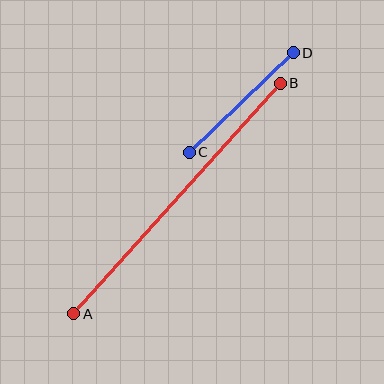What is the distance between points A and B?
The distance is approximately 310 pixels.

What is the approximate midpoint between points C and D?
The midpoint is at approximately (241, 103) pixels.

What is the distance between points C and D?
The distance is approximately 144 pixels.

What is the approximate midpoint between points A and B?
The midpoint is at approximately (177, 199) pixels.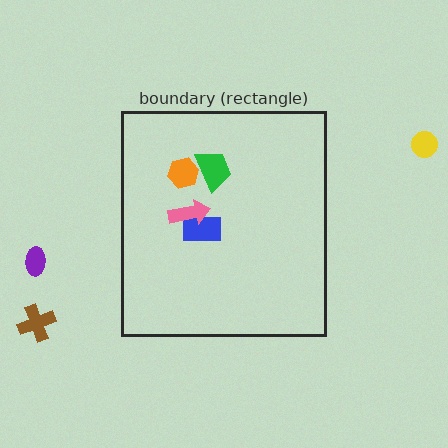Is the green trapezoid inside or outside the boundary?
Inside.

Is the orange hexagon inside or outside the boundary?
Inside.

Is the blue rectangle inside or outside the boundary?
Inside.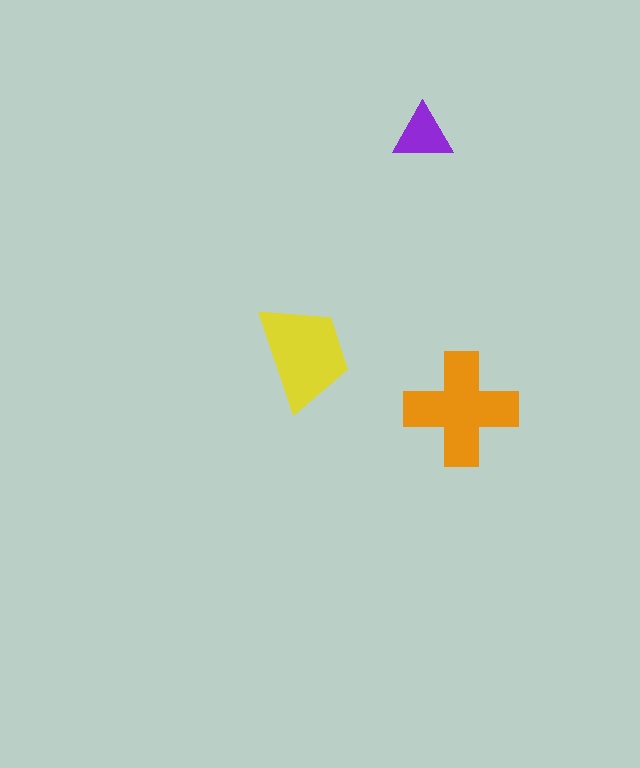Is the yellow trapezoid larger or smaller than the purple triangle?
Larger.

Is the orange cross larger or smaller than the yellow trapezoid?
Larger.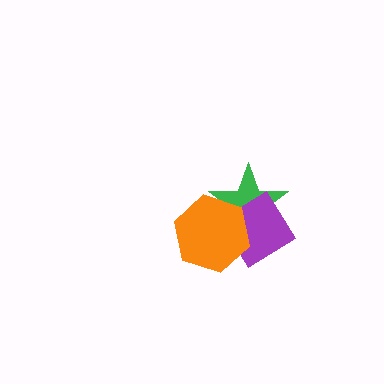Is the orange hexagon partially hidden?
No, no other shape covers it.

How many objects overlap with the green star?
2 objects overlap with the green star.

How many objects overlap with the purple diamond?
2 objects overlap with the purple diamond.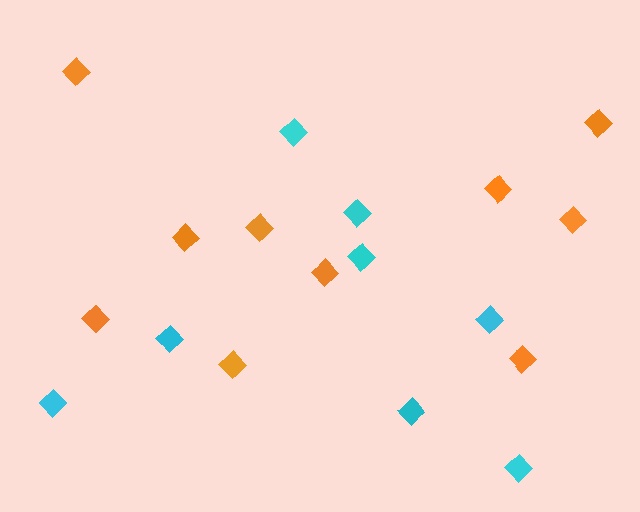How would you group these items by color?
There are 2 groups: one group of orange diamonds (10) and one group of cyan diamonds (8).